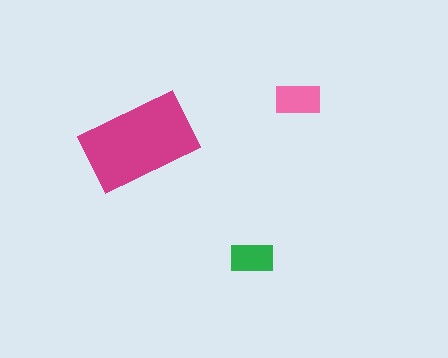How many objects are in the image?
There are 3 objects in the image.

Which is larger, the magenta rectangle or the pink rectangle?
The magenta one.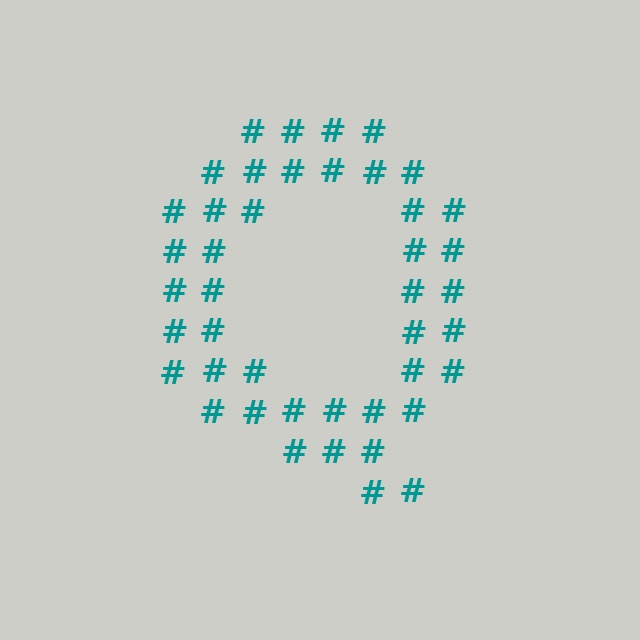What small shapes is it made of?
It is made of small hash symbols.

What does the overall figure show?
The overall figure shows the letter Q.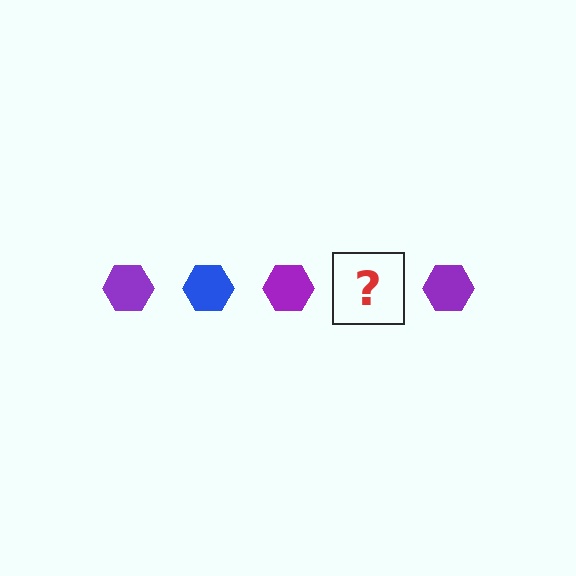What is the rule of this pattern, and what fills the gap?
The rule is that the pattern cycles through purple, blue hexagons. The gap should be filled with a blue hexagon.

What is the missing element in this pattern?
The missing element is a blue hexagon.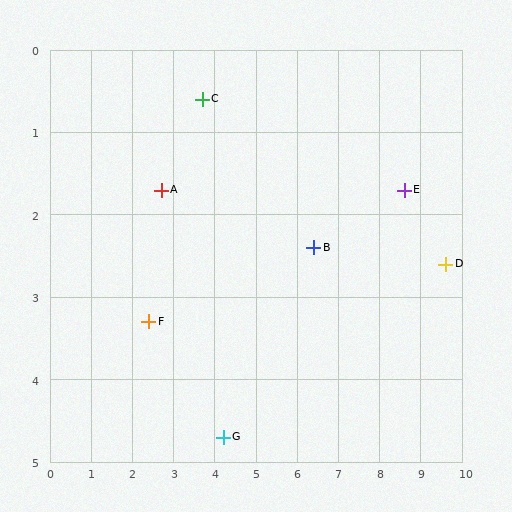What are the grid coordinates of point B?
Point B is at approximately (6.4, 2.4).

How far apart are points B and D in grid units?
Points B and D are about 3.2 grid units apart.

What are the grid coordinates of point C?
Point C is at approximately (3.7, 0.6).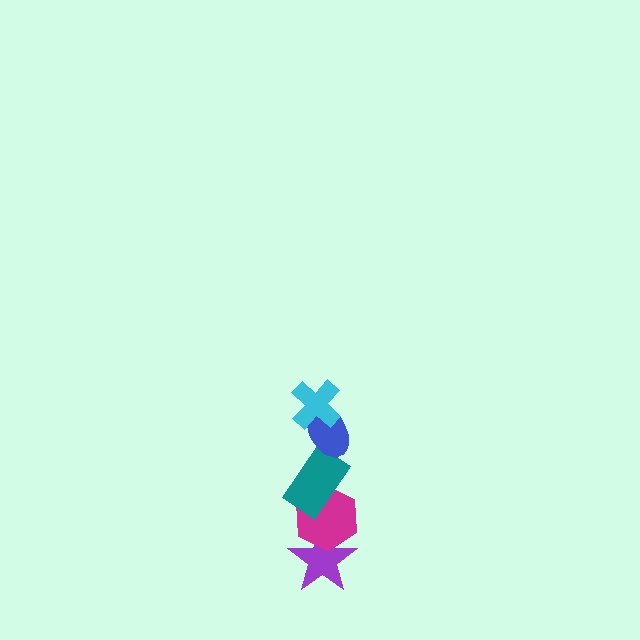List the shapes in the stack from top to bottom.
From top to bottom: the cyan cross, the blue ellipse, the teal rectangle, the magenta hexagon, the purple star.